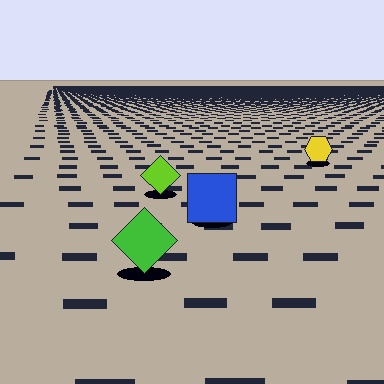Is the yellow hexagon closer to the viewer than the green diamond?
No. The green diamond is closer — you can tell from the texture gradient: the ground texture is coarser near it.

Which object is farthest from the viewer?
The yellow hexagon is farthest from the viewer. It appears smaller and the ground texture around it is denser.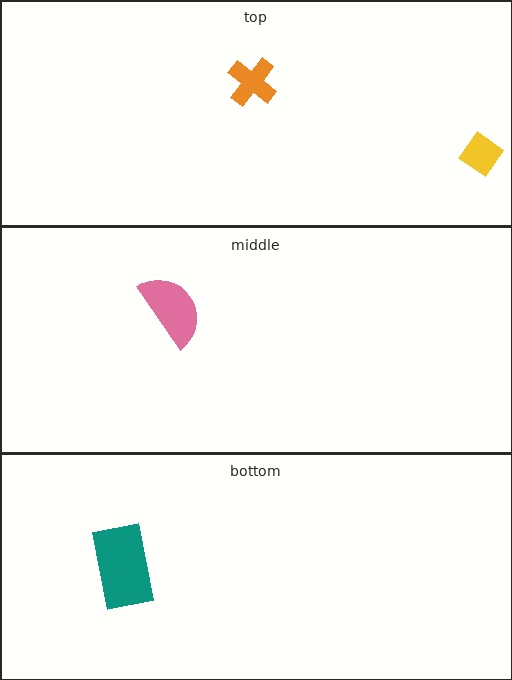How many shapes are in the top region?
2.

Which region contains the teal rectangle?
The bottom region.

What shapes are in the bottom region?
The teal rectangle.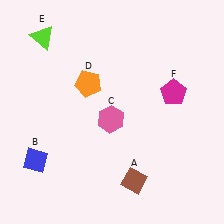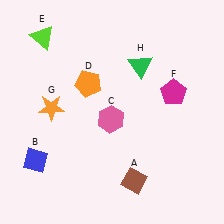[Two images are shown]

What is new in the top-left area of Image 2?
An orange star (G) was added in the top-left area of Image 2.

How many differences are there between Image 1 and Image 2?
There are 2 differences between the two images.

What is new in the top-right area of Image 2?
A green triangle (H) was added in the top-right area of Image 2.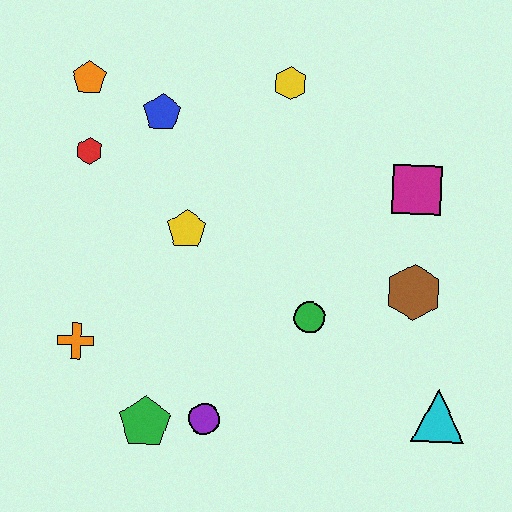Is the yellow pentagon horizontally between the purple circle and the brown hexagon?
No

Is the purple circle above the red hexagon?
No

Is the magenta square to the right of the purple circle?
Yes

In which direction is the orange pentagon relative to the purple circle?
The orange pentagon is above the purple circle.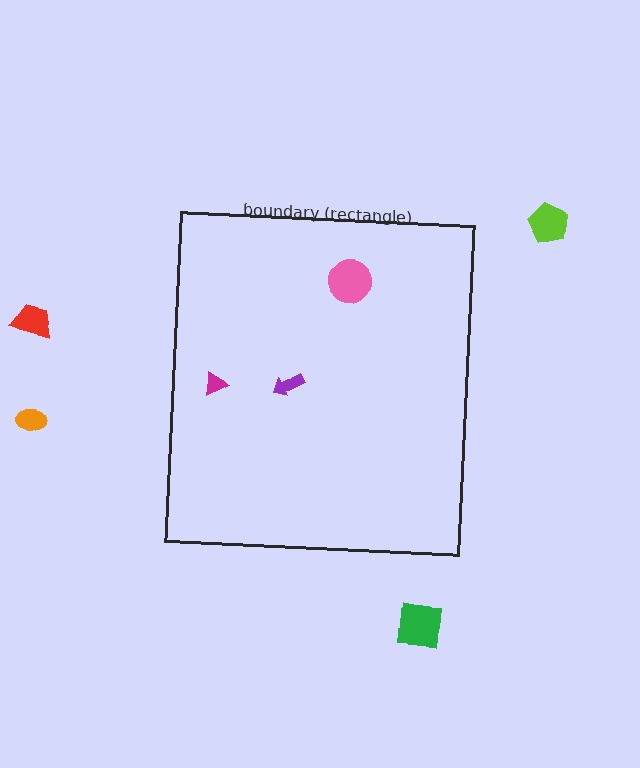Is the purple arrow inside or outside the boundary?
Inside.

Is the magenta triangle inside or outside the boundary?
Inside.